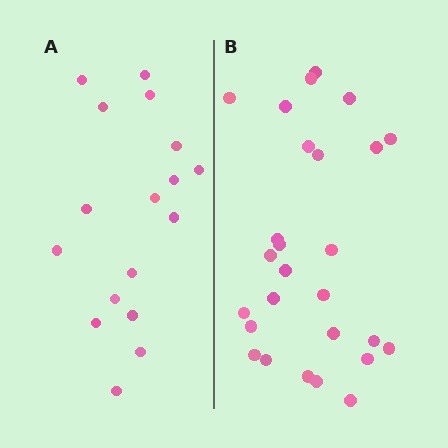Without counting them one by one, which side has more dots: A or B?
Region B (the right region) has more dots.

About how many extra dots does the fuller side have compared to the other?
Region B has roughly 10 or so more dots than region A.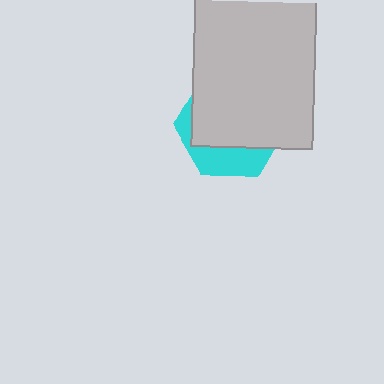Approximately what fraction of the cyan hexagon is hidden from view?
Roughly 70% of the cyan hexagon is hidden behind the light gray rectangle.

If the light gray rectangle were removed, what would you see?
You would see the complete cyan hexagon.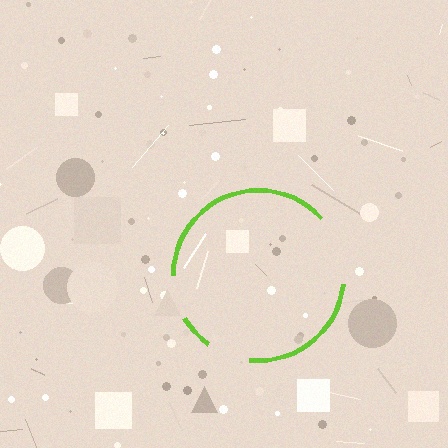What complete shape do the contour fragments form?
The contour fragments form a circle.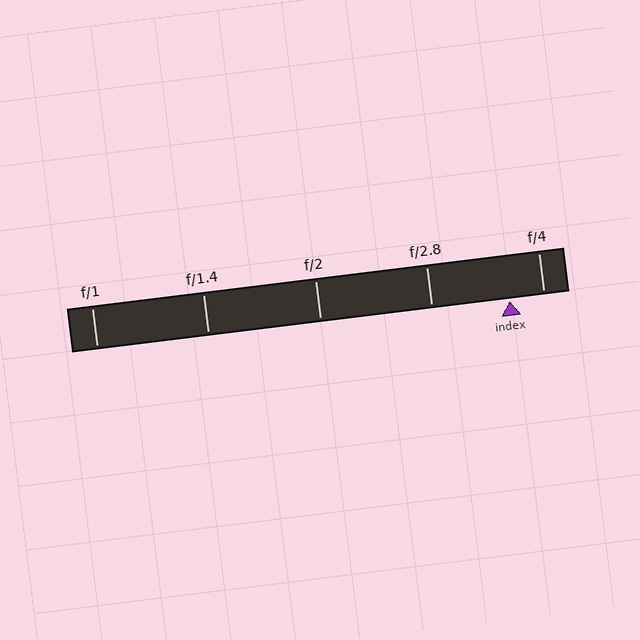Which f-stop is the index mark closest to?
The index mark is closest to f/4.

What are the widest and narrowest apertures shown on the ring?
The widest aperture shown is f/1 and the narrowest is f/4.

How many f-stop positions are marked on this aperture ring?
There are 5 f-stop positions marked.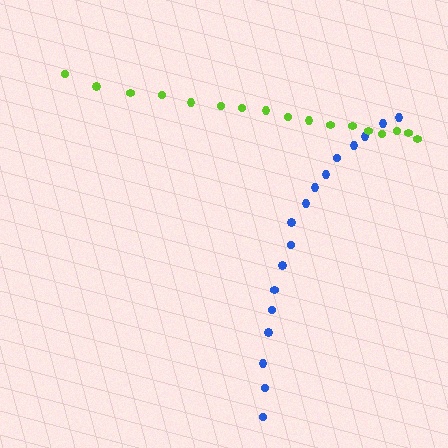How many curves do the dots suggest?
There are 2 distinct paths.